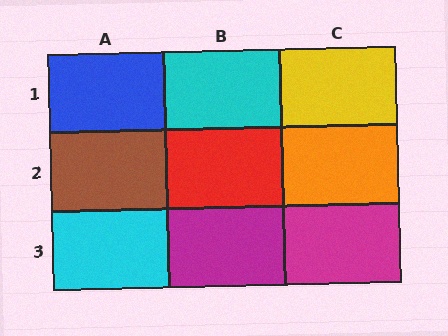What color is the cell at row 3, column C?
Magenta.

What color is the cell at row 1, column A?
Blue.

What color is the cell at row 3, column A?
Cyan.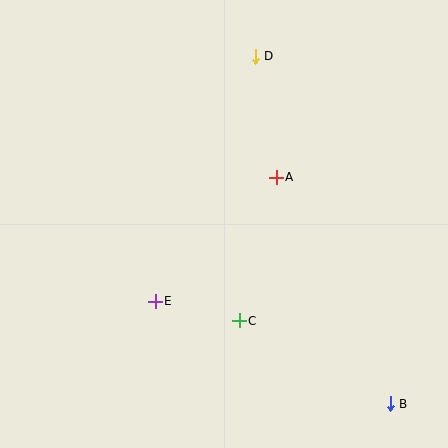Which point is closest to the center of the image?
Point A at (276, 177) is closest to the center.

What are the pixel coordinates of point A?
Point A is at (276, 177).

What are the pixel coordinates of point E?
Point E is at (155, 301).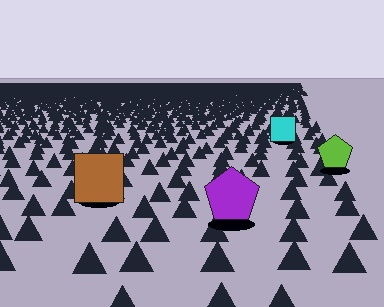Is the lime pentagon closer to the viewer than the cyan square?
Yes. The lime pentagon is closer — you can tell from the texture gradient: the ground texture is coarser near it.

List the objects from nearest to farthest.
From nearest to farthest: the purple pentagon, the brown square, the lime pentagon, the cyan square.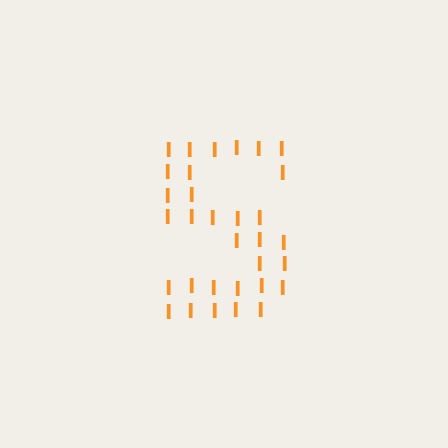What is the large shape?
The large shape is the letter S.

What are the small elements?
The small elements are letter I's.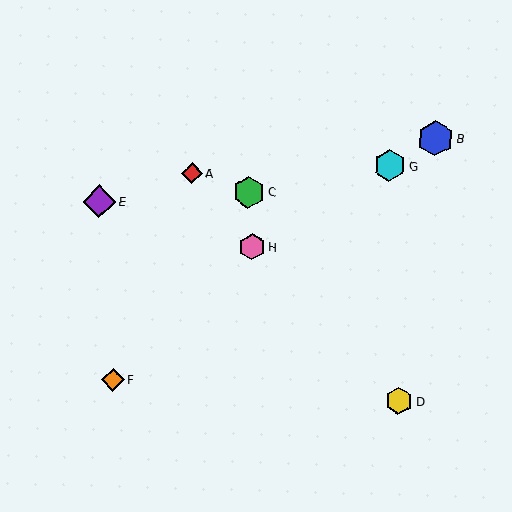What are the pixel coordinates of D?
Object D is at (399, 401).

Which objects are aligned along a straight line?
Objects B, G, H are aligned along a straight line.